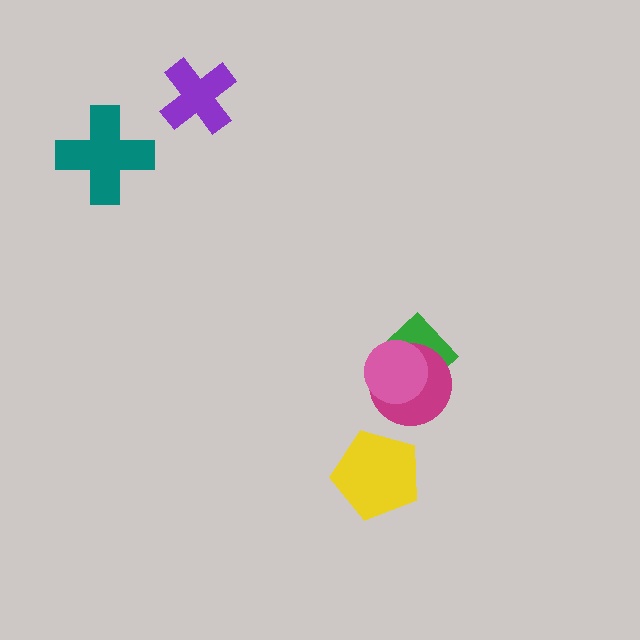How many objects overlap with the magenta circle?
2 objects overlap with the magenta circle.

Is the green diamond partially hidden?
Yes, it is partially covered by another shape.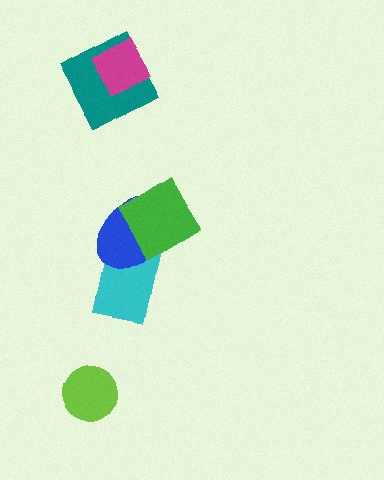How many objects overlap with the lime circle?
0 objects overlap with the lime circle.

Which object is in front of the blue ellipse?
The green diamond is in front of the blue ellipse.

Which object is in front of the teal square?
The magenta diamond is in front of the teal square.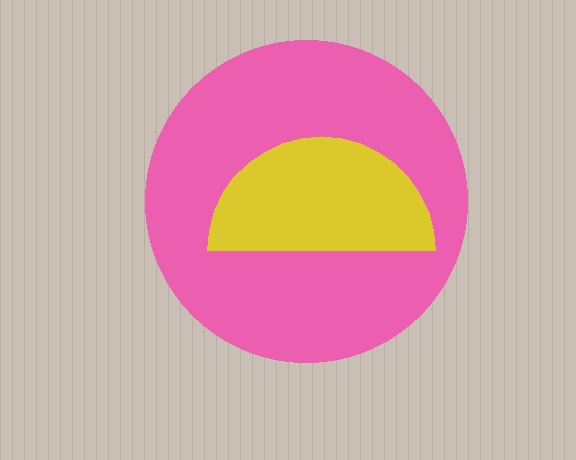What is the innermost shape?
The yellow semicircle.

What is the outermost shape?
The pink circle.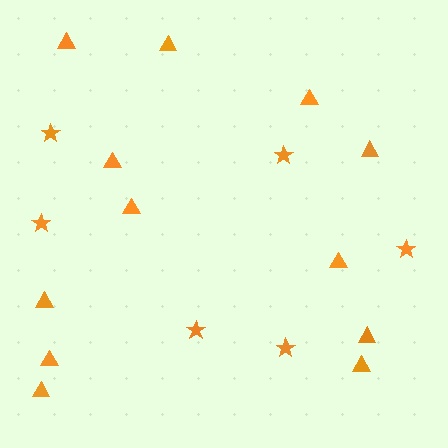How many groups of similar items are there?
There are 2 groups: one group of triangles (12) and one group of stars (6).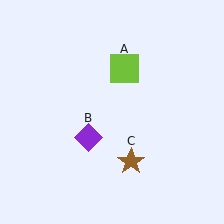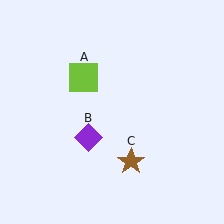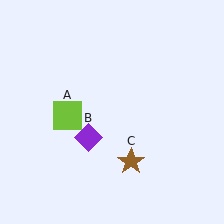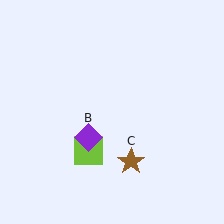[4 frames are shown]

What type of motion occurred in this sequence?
The lime square (object A) rotated counterclockwise around the center of the scene.